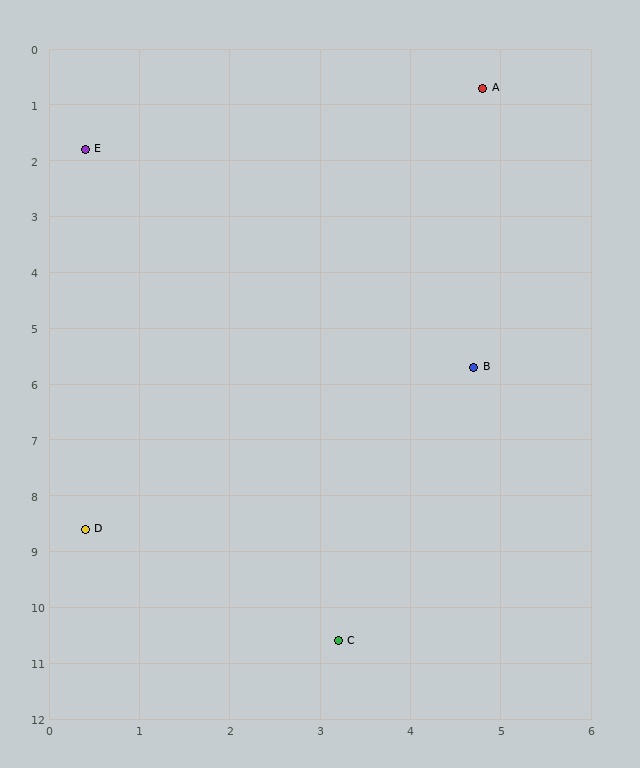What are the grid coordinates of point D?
Point D is at approximately (0.4, 8.6).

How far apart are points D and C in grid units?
Points D and C are about 3.4 grid units apart.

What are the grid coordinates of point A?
Point A is at approximately (4.8, 0.7).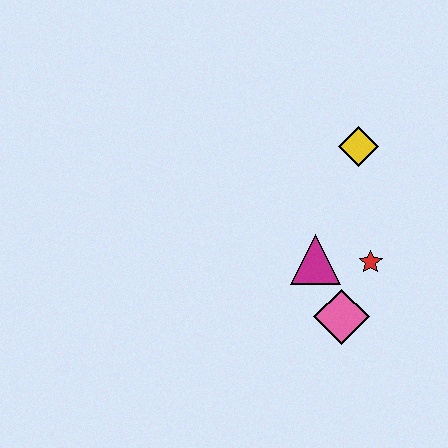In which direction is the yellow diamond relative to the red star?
The yellow diamond is above the red star.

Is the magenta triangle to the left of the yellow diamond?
Yes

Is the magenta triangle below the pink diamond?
No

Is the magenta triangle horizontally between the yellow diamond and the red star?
No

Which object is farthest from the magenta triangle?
The yellow diamond is farthest from the magenta triangle.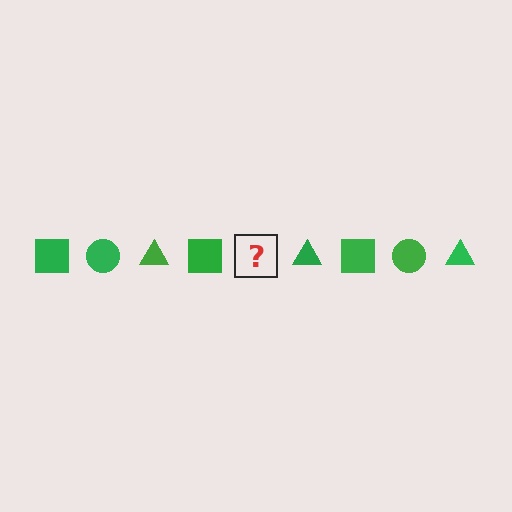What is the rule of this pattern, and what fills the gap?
The rule is that the pattern cycles through square, circle, triangle shapes in green. The gap should be filled with a green circle.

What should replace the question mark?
The question mark should be replaced with a green circle.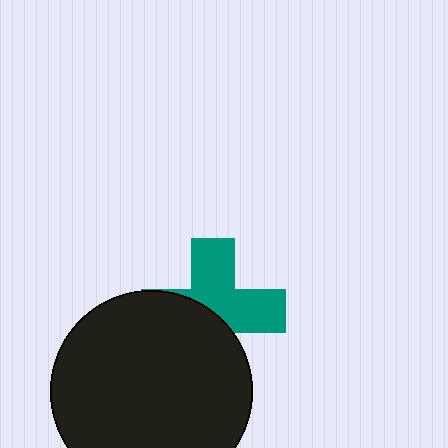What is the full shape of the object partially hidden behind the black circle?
The partially hidden object is a teal cross.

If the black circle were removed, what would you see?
You would see the complete teal cross.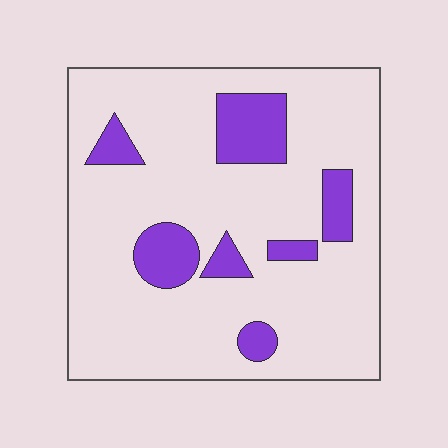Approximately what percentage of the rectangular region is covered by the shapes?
Approximately 15%.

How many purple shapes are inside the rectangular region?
7.